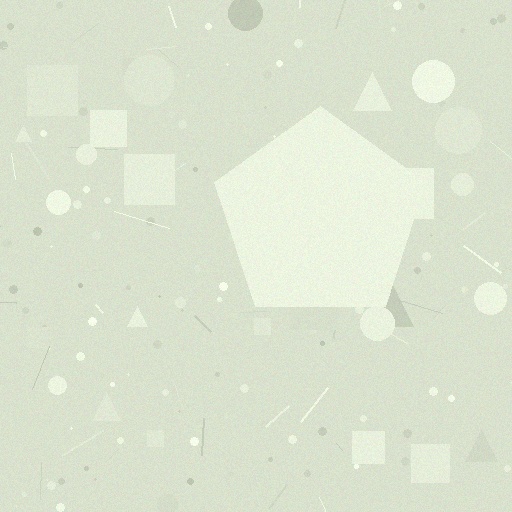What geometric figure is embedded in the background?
A pentagon is embedded in the background.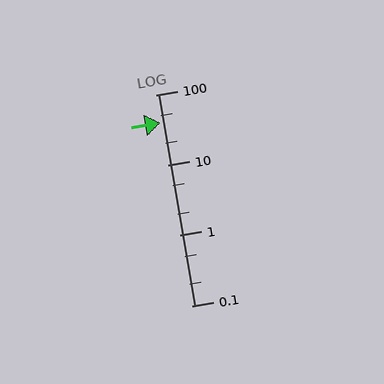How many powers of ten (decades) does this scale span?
The scale spans 3 decades, from 0.1 to 100.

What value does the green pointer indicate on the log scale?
The pointer indicates approximately 40.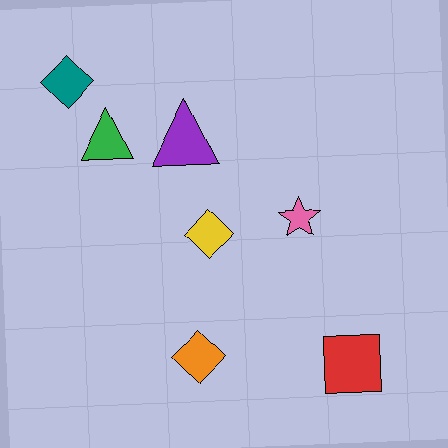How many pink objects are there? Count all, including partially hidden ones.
There is 1 pink object.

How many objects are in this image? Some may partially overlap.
There are 7 objects.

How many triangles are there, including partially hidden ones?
There are 2 triangles.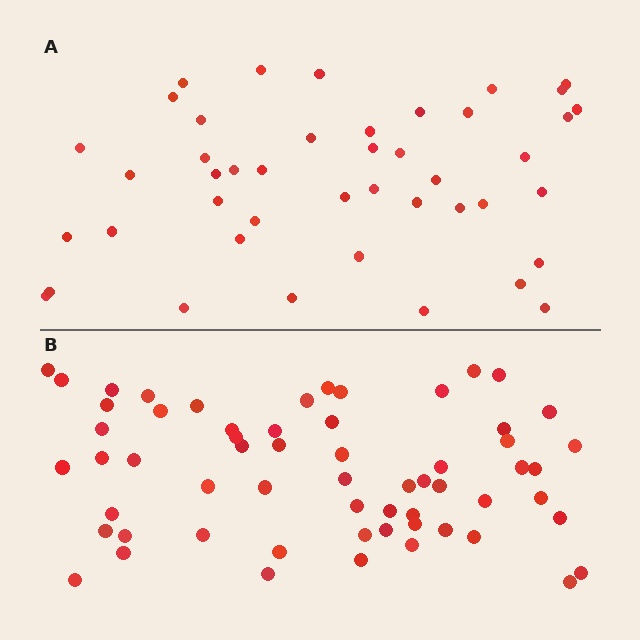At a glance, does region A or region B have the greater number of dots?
Region B (the bottom region) has more dots.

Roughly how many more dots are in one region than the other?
Region B has approximately 15 more dots than region A.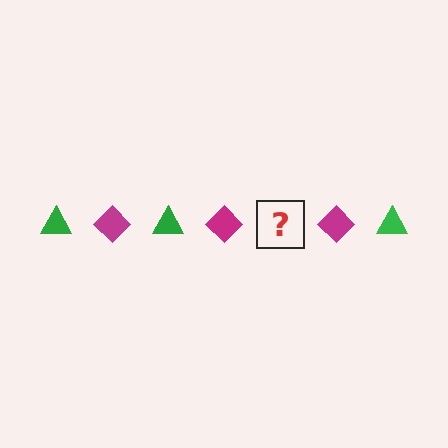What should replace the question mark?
The question mark should be replaced with a green triangle.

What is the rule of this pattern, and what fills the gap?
The rule is that the pattern alternates between green triangle and magenta diamond. The gap should be filled with a green triangle.